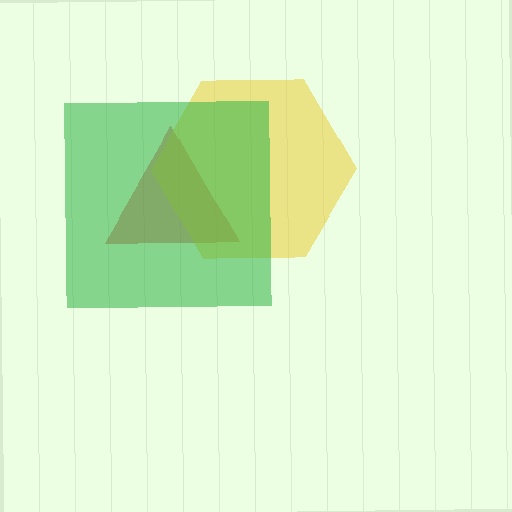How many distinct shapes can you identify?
There are 3 distinct shapes: a red triangle, a yellow hexagon, a green square.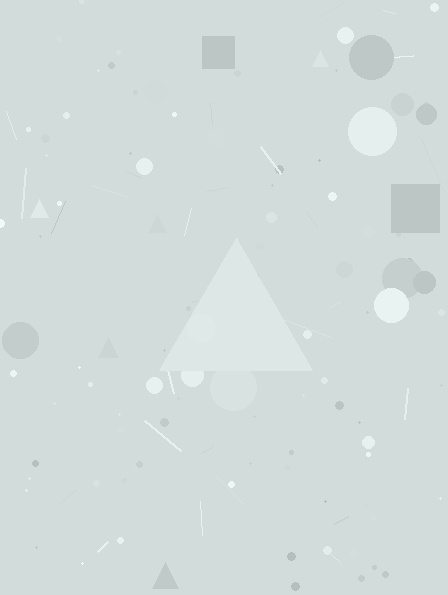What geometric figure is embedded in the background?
A triangle is embedded in the background.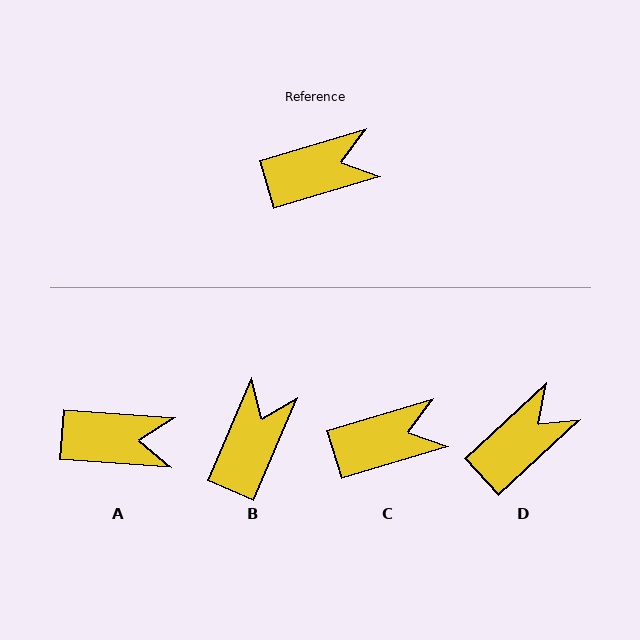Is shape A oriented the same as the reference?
No, it is off by about 21 degrees.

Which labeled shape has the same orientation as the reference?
C.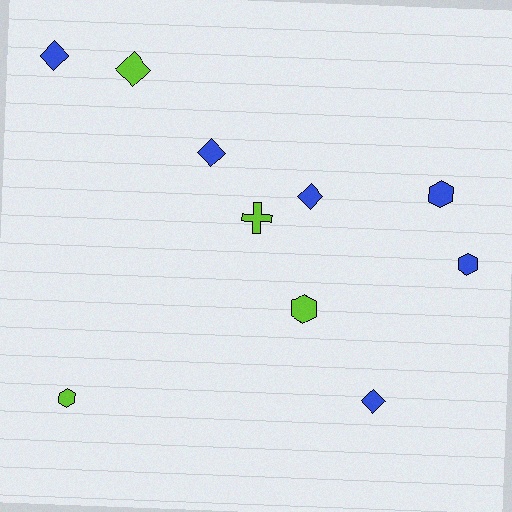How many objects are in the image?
There are 10 objects.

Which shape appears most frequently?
Diamond, with 5 objects.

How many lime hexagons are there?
There are 2 lime hexagons.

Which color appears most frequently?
Blue, with 6 objects.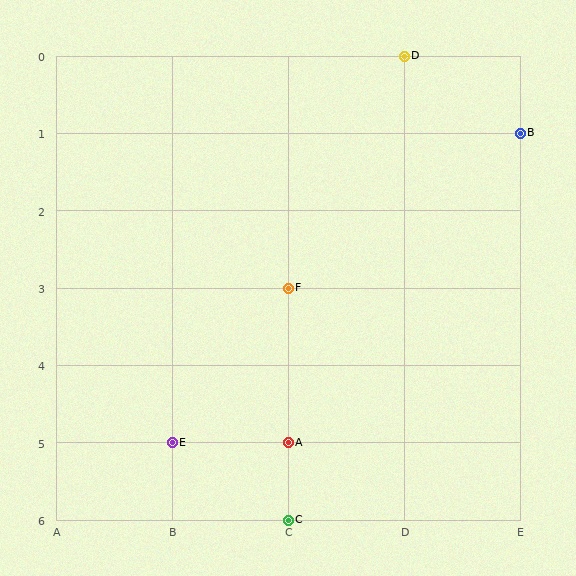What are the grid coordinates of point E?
Point E is at grid coordinates (B, 5).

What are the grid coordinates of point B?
Point B is at grid coordinates (E, 1).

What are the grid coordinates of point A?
Point A is at grid coordinates (C, 5).